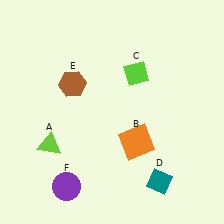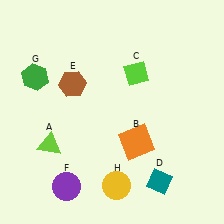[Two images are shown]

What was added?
A green hexagon (G), a yellow circle (H) were added in Image 2.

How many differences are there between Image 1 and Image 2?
There are 2 differences between the two images.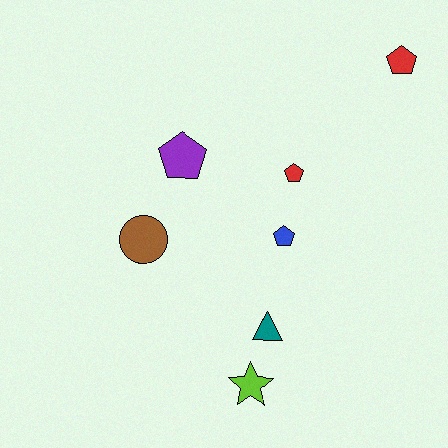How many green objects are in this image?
There are no green objects.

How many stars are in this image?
There is 1 star.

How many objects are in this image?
There are 7 objects.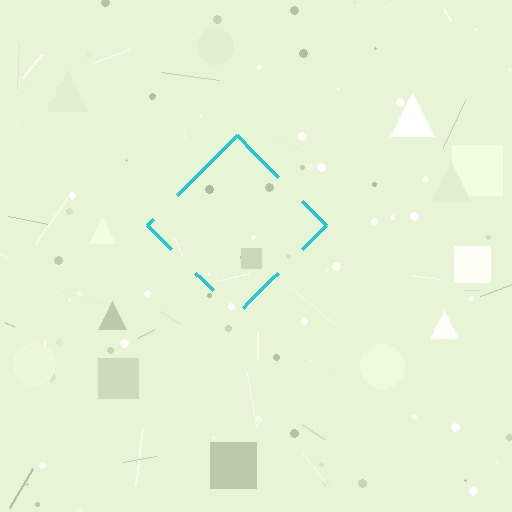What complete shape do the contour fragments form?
The contour fragments form a diamond.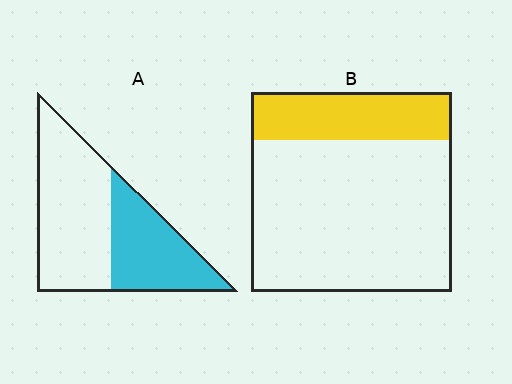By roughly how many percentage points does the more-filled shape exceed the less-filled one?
By roughly 15 percentage points (A over B).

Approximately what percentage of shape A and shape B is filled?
A is approximately 40% and B is approximately 25%.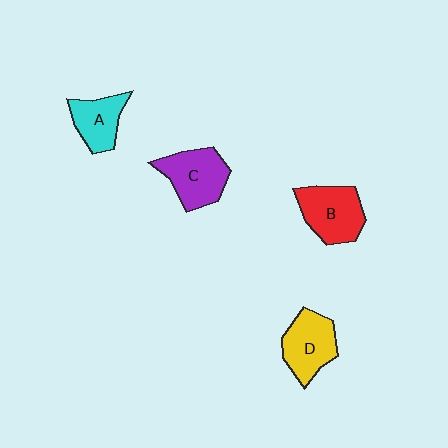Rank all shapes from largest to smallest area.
From largest to smallest: B (red), C (purple), D (yellow), A (cyan).